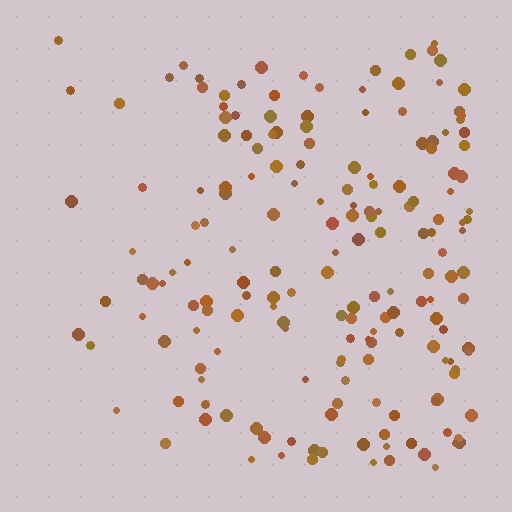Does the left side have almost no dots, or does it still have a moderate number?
Still a moderate number, just noticeably fewer than the right.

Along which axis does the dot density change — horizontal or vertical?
Horizontal.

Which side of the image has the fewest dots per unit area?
The left.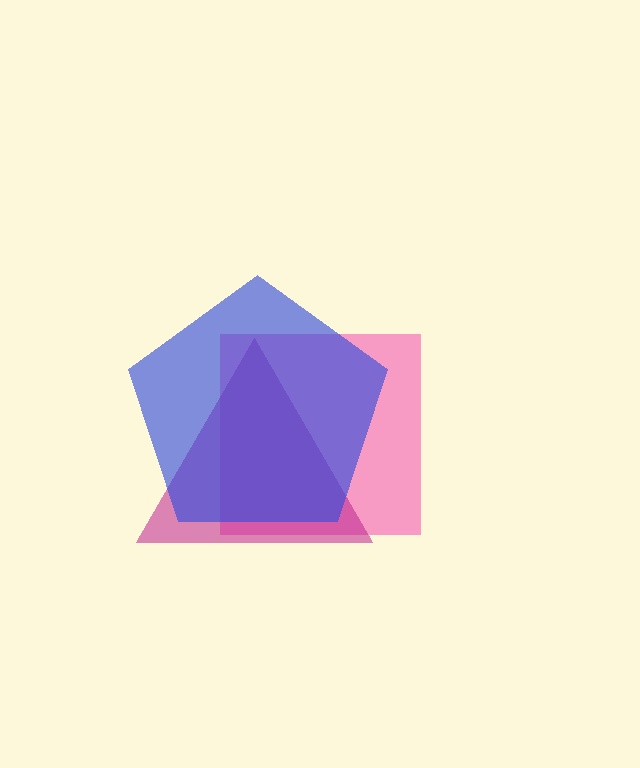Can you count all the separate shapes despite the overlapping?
Yes, there are 3 separate shapes.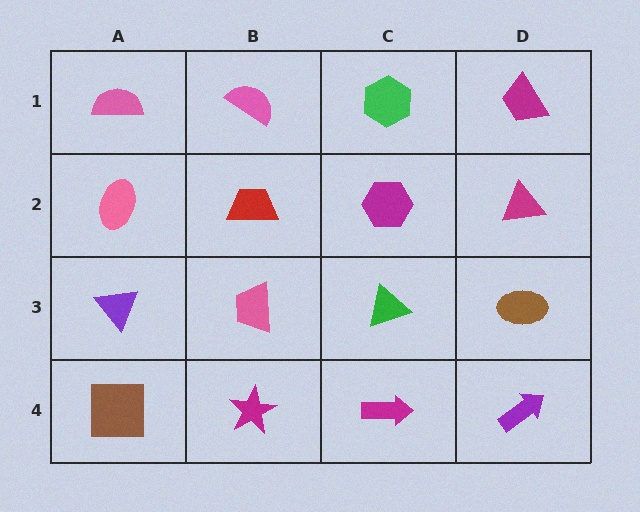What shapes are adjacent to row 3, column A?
A pink ellipse (row 2, column A), a brown square (row 4, column A), a pink trapezoid (row 3, column B).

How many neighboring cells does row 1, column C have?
3.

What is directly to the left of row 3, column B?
A purple triangle.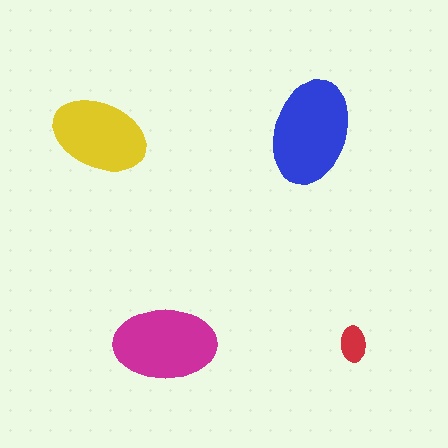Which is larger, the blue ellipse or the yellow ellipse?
The blue one.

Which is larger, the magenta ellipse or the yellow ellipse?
The magenta one.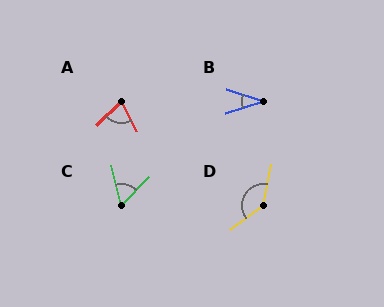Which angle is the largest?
D, at approximately 139 degrees.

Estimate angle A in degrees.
Approximately 74 degrees.